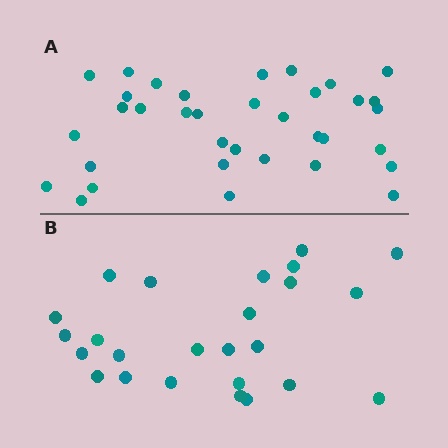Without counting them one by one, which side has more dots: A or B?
Region A (the top region) has more dots.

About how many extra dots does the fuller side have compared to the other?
Region A has roughly 10 or so more dots than region B.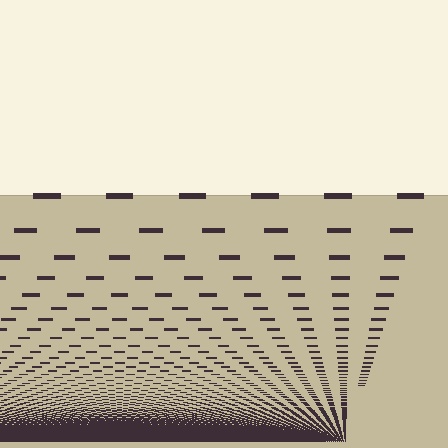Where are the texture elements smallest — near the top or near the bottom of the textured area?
Near the bottom.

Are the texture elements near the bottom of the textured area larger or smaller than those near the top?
Smaller. The gradient is inverted — elements near the bottom are smaller and denser.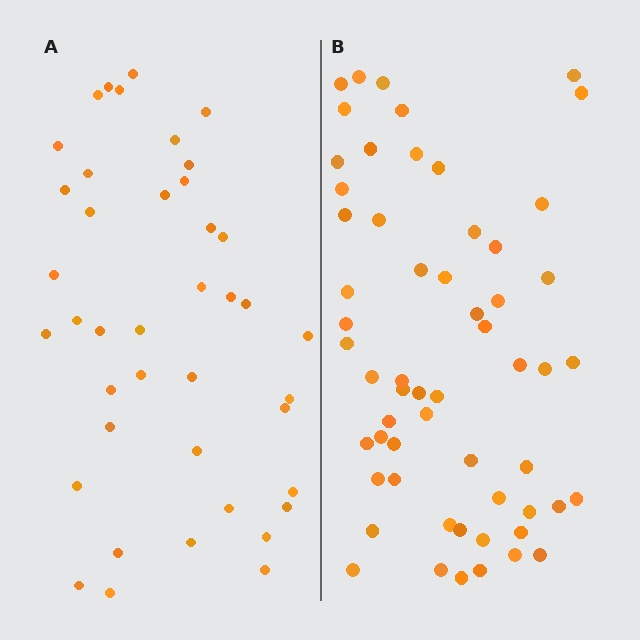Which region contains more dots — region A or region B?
Region B (the right region) has more dots.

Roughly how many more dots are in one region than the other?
Region B has approximately 15 more dots than region A.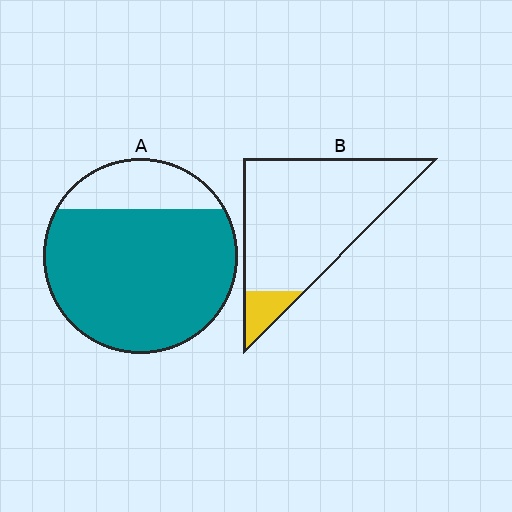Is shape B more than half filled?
No.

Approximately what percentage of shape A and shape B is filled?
A is approximately 80% and B is approximately 10%.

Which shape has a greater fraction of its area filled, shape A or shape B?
Shape A.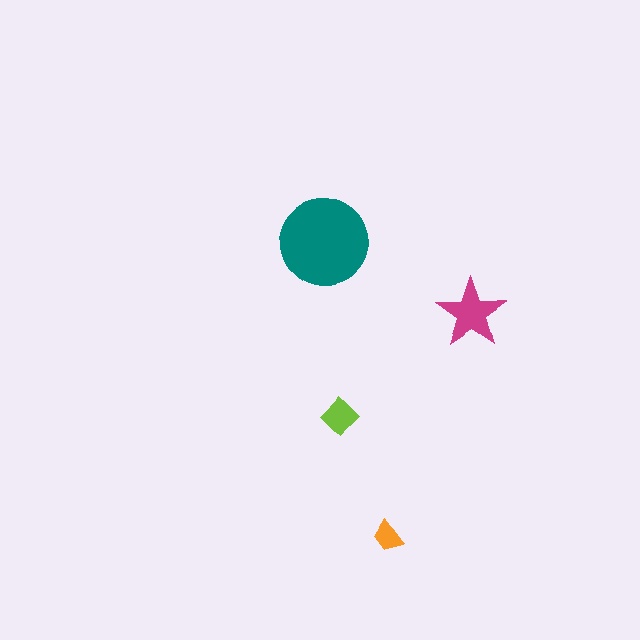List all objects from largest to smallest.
The teal circle, the magenta star, the lime diamond, the orange trapezoid.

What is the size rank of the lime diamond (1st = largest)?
3rd.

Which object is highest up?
The teal circle is topmost.